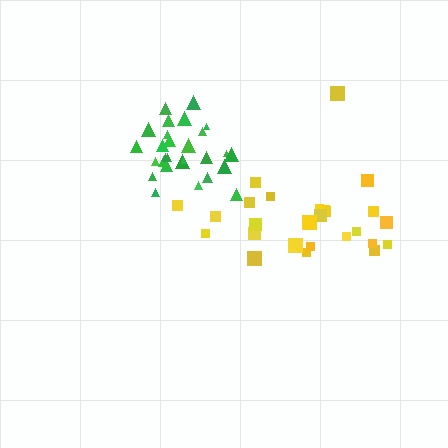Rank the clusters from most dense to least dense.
green, yellow.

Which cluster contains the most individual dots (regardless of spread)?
Green (28).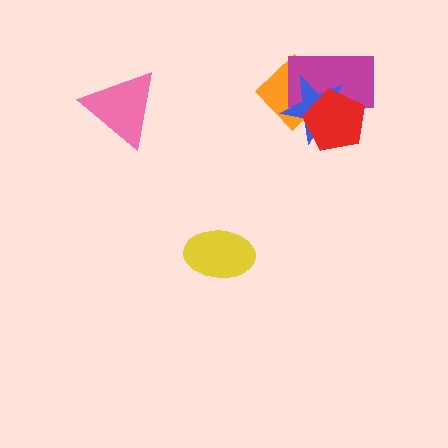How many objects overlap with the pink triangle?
0 objects overlap with the pink triangle.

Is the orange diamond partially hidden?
Yes, it is partially covered by another shape.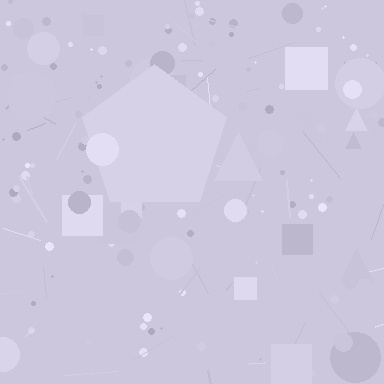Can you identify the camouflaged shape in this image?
The camouflaged shape is a pentagon.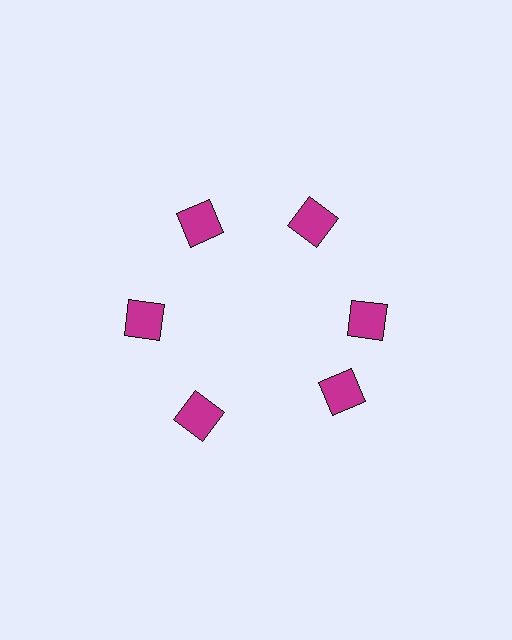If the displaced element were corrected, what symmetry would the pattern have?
It would have 6-fold rotational symmetry — the pattern would map onto itself every 60 degrees.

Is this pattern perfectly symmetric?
No. The 6 magenta squares are arranged in a ring, but one element near the 5 o'clock position is rotated out of alignment along the ring, breaking the 6-fold rotational symmetry.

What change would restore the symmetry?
The symmetry would be restored by rotating it back into even spacing with its neighbors so that all 6 squares sit at equal angles and equal distance from the center.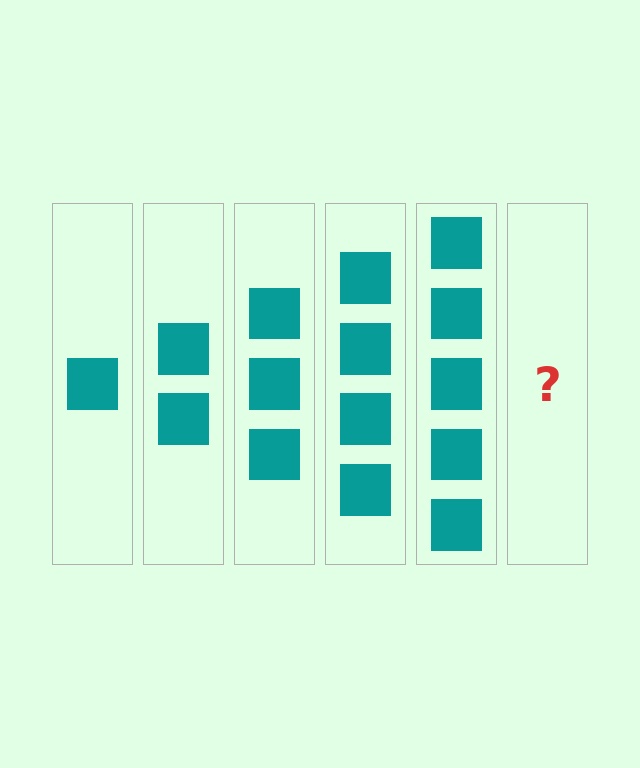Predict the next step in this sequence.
The next step is 6 squares.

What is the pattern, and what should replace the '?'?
The pattern is that each step adds one more square. The '?' should be 6 squares.